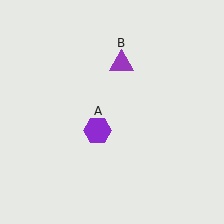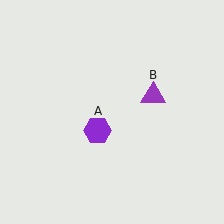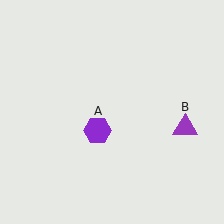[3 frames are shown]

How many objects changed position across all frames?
1 object changed position: purple triangle (object B).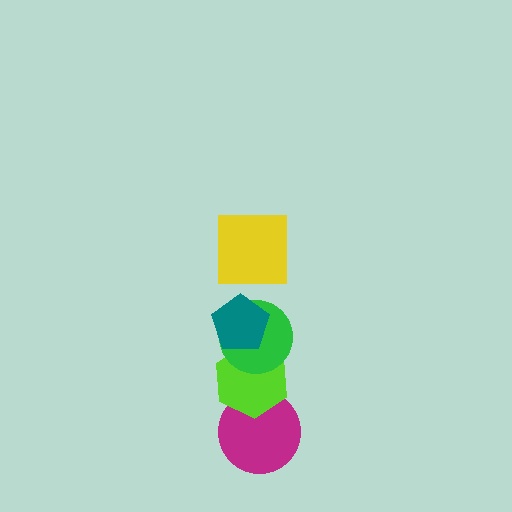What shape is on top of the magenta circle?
The lime hexagon is on top of the magenta circle.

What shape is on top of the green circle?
The teal pentagon is on top of the green circle.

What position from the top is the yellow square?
The yellow square is 1st from the top.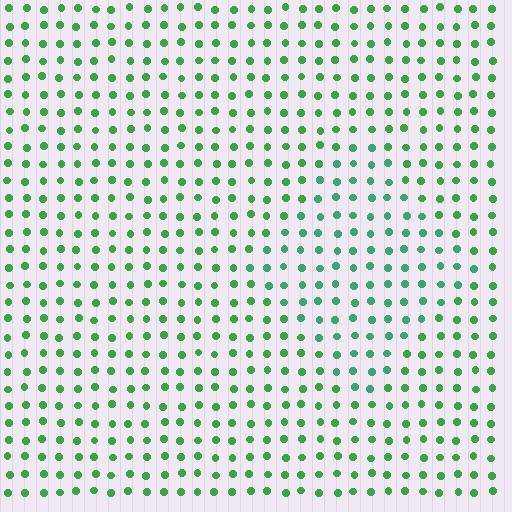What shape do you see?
I see a diamond.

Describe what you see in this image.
The image is filled with small green elements in a uniform arrangement. A diamond-shaped region is visible where the elements are tinted to a slightly different hue, forming a subtle color boundary.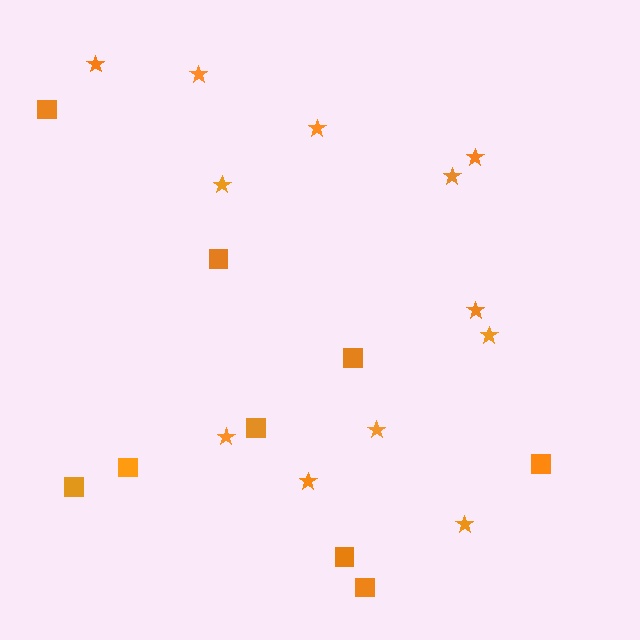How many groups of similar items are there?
There are 2 groups: one group of squares (9) and one group of stars (12).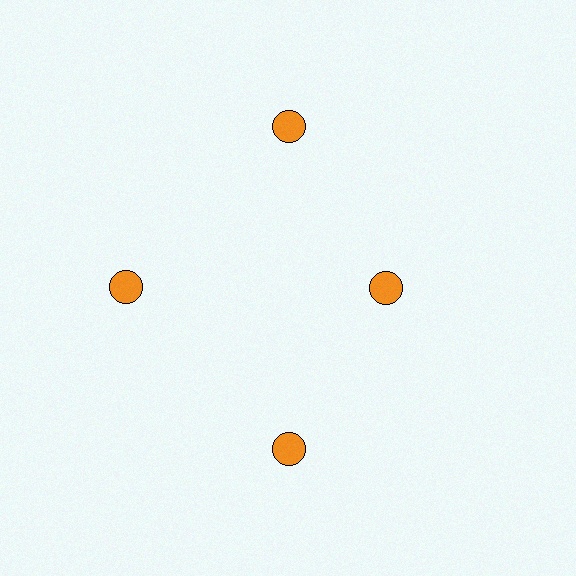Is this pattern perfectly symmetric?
No. The 4 orange circles are arranged in a ring, but one element near the 3 o'clock position is pulled inward toward the center, breaking the 4-fold rotational symmetry.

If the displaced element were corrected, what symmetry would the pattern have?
It would have 4-fold rotational symmetry — the pattern would map onto itself every 90 degrees.